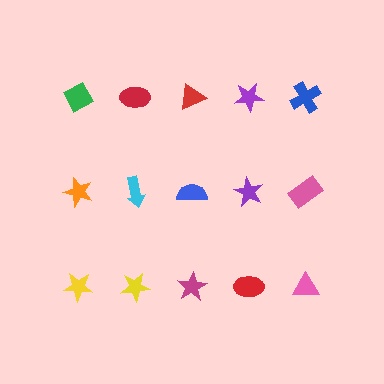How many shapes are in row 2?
5 shapes.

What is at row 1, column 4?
A purple star.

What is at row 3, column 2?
A yellow star.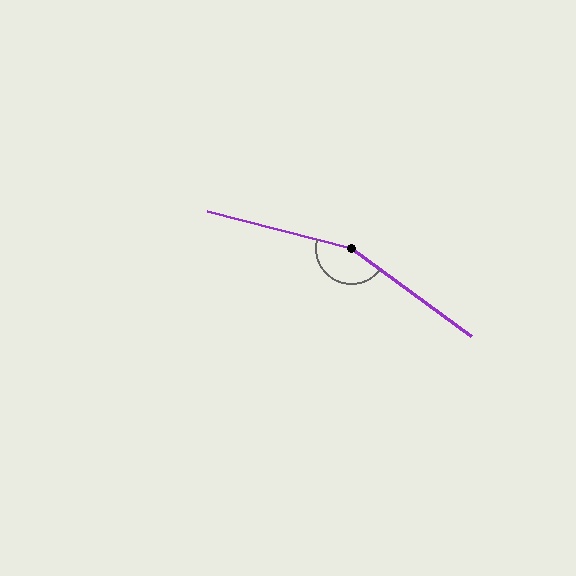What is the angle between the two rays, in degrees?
Approximately 158 degrees.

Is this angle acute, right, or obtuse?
It is obtuse.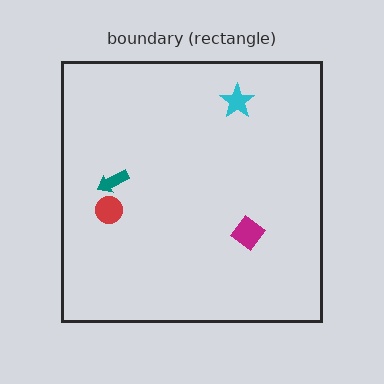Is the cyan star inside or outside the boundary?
Inside.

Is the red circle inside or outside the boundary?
Inside.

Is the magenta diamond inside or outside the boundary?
Inside.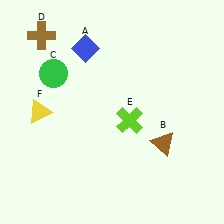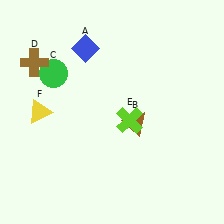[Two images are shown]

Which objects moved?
The objects that moved are: the brown triangle (B), the brown cross (D).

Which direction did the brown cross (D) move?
The brown cross (D) moved down.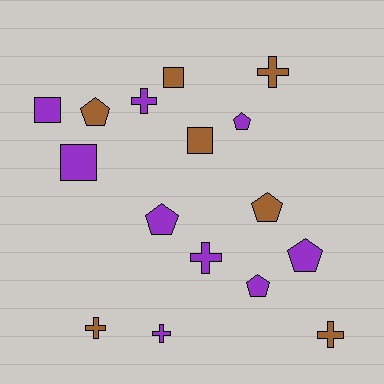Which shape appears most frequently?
Cross, with 6 objects.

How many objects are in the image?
There are 16 objects.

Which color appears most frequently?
Purple, with 9 objects.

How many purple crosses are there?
There are 3 purple crosses.